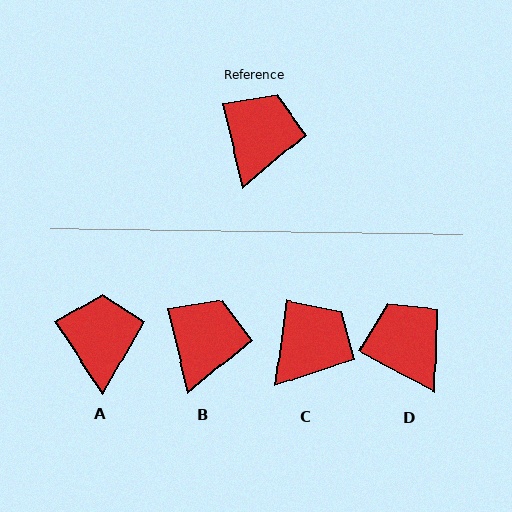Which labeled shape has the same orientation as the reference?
B.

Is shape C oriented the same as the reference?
No, it is off by about 21 degrees.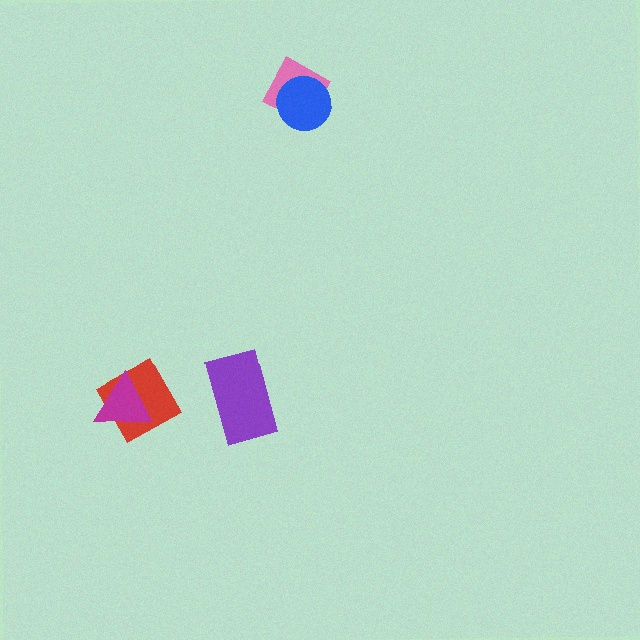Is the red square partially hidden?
Yes, it is partially covered by another shape.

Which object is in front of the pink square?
The blue circle is in front of the pink square.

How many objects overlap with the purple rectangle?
0 objects overlap with the purple rectangle.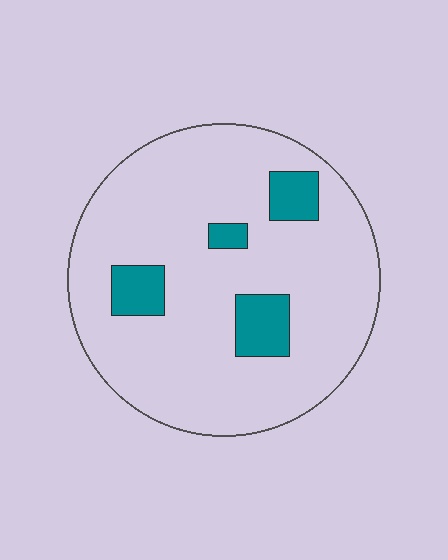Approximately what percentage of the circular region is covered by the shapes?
Approximately 15%.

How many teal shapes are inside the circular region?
4.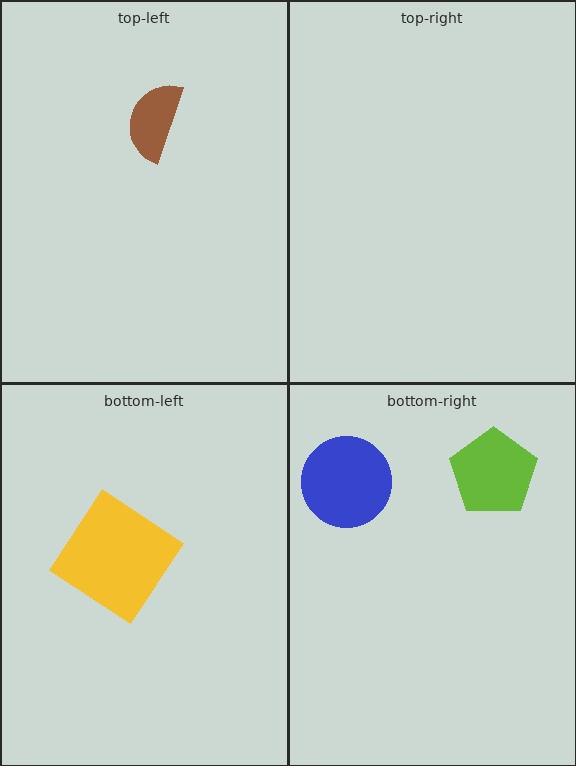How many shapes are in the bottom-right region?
2.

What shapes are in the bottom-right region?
The blue circle, the lime pentagon.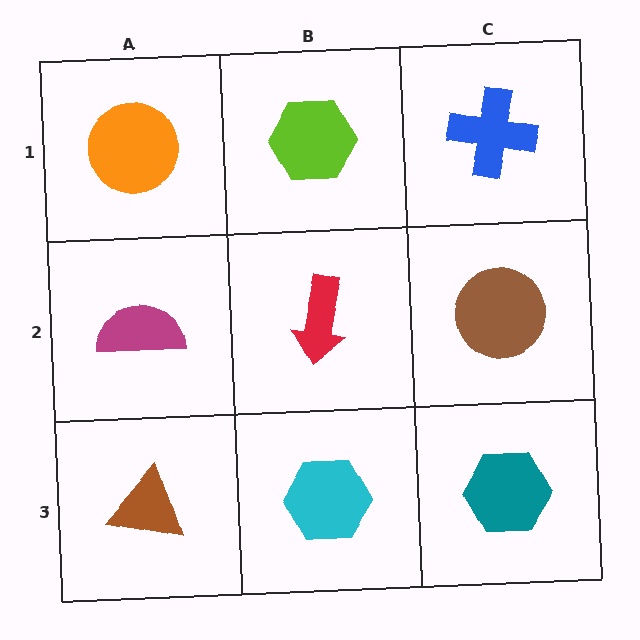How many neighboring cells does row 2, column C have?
3.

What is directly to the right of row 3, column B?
A teal hexagon.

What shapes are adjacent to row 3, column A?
A magenta semicircle (row 2, column A), a cyan hexagon (row 3, column B).